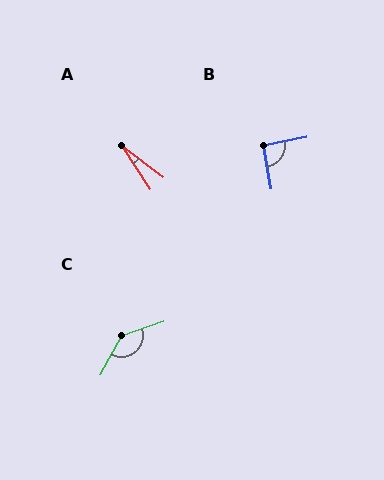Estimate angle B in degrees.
Approximately 91 degrees.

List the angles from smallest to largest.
A (19°), B (91°), C (136°).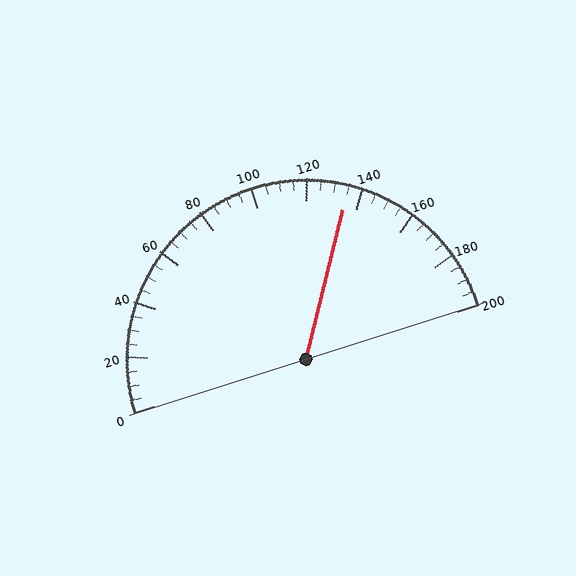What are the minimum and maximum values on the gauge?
The gauge ranges from 0 to 200.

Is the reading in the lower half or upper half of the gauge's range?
The reading is in the upper half of the range (0 to 200).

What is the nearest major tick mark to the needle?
The nearest major tick mark is 140.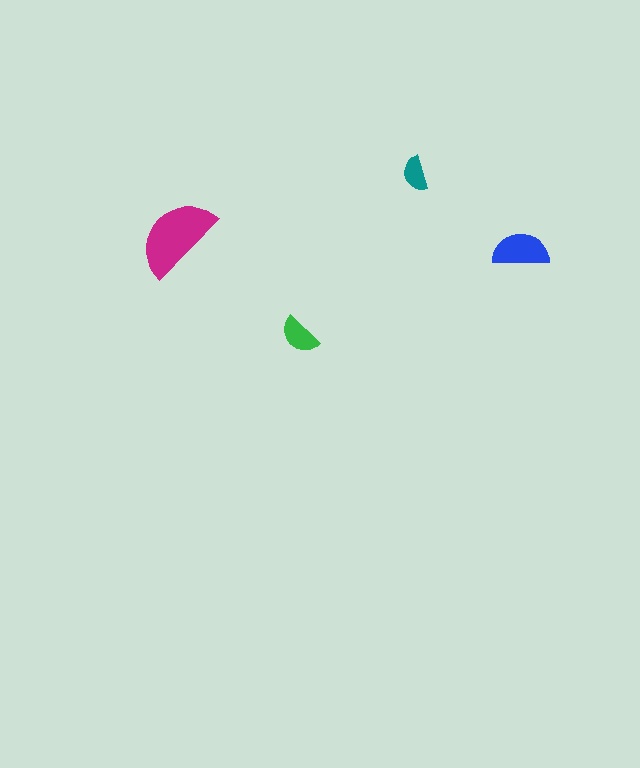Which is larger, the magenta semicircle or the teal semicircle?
The magenta one.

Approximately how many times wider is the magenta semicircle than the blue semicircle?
About 1.5 times wider.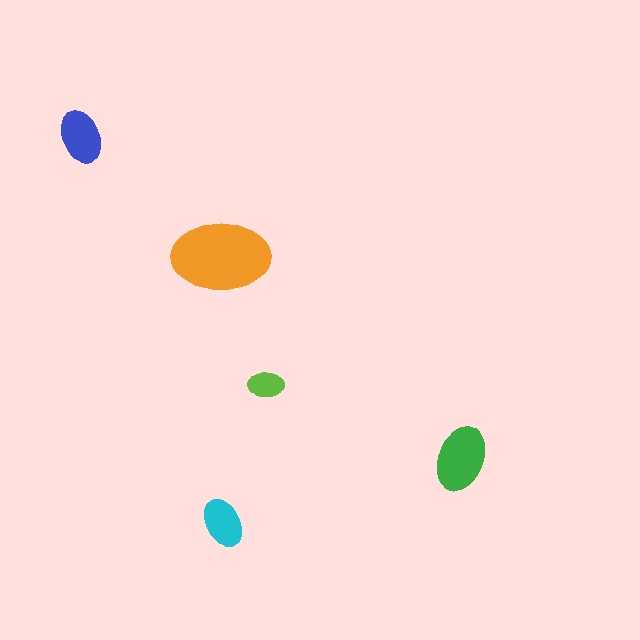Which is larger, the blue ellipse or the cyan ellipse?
The blue one.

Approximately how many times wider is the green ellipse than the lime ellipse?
About 2 times wider.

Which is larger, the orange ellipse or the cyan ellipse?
The orange one.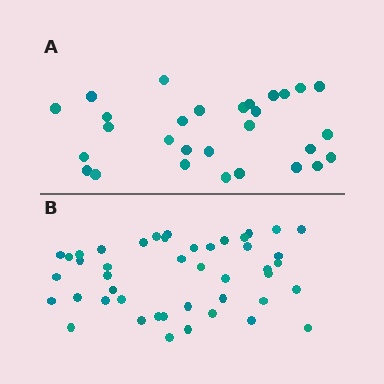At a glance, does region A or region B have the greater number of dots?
Region B (the bottom region) has more dots.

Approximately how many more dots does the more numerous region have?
Region B has approximately 15 more dots than region A.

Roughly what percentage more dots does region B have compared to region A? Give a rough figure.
About 55% more.